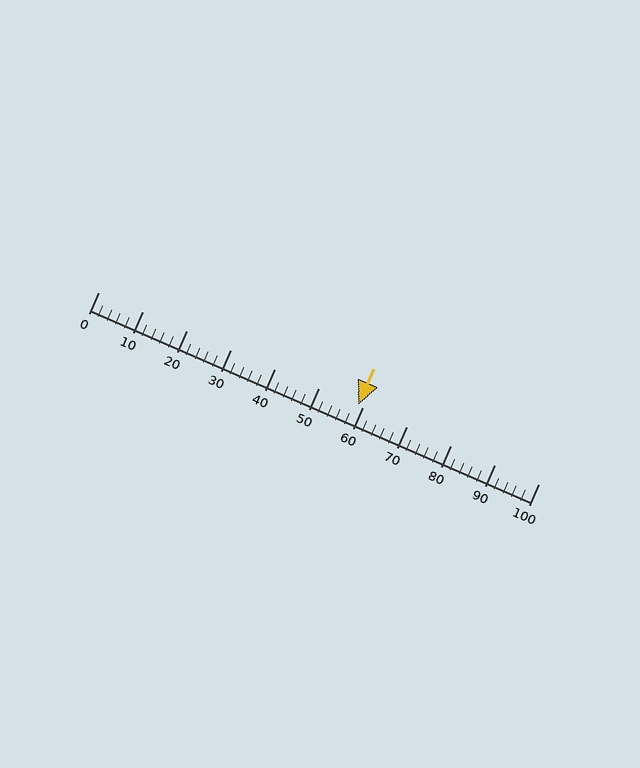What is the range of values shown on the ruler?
The ruler shows values from 0 to 100.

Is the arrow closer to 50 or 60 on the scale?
The arrow is closer to 60.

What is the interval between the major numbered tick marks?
The major tick marks are spaced 10 units apart.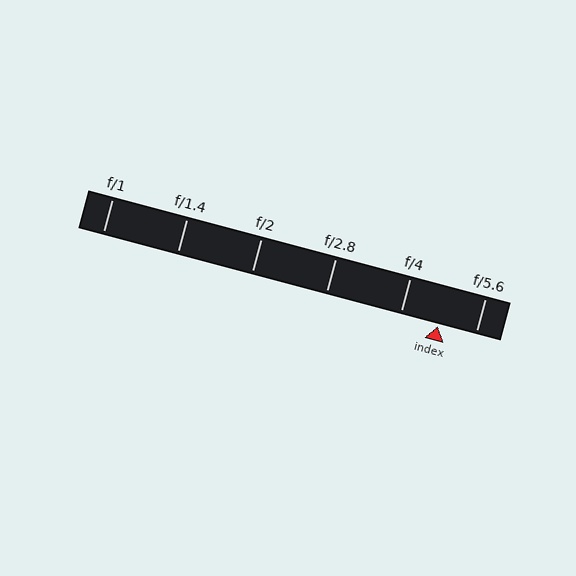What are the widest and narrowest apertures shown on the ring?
The widest aperture shown is f/1 and the narrowest is f/5.6.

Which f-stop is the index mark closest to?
The index mark is closest to f/5.6.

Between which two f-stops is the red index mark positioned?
The index mark is between f/4 and f/5.6.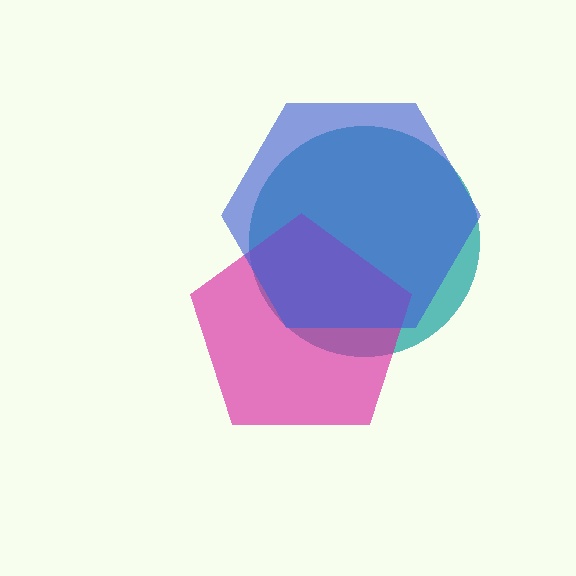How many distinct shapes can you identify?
There are 3 distinct shapes: a teal circle, a magenta pentagon, a blue hexagon.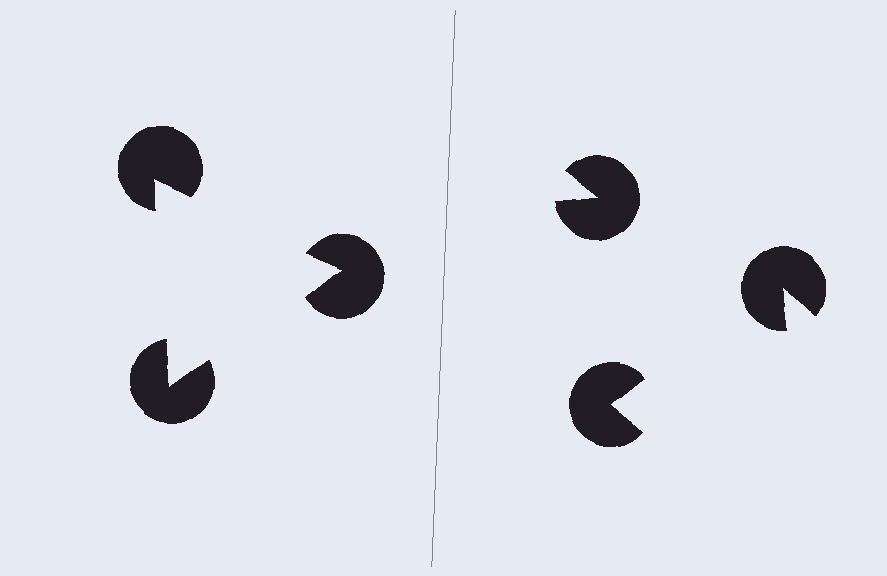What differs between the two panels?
The pac-man discs are positioned identically on both sides; only the wedge orientations differ. On the left they align to a triangle; on the right they are misaligned.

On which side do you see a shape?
An illusory triangle appears on the left side. On the right side the wedge cuts are rotated, so no coherent shape forms.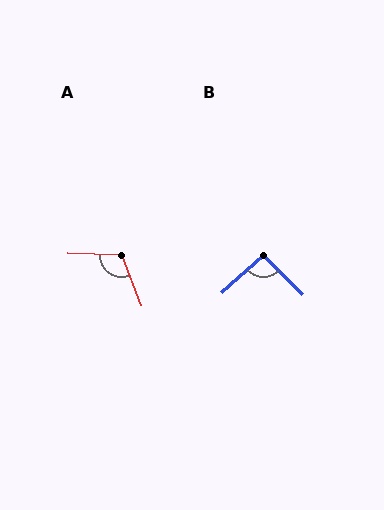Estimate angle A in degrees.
Approximately 113 degrees.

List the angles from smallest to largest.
B (92°), A (113°).